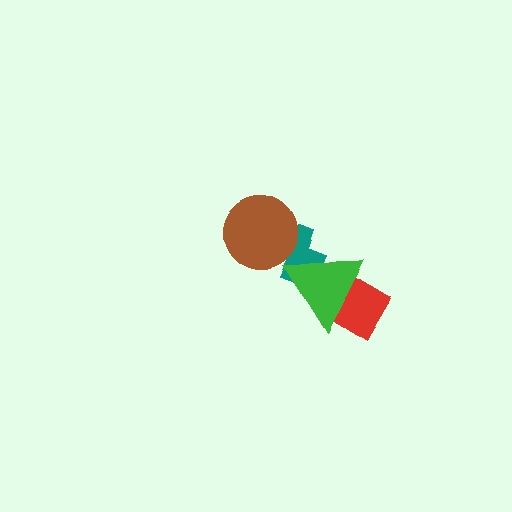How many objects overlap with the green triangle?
2 objects overlap with the green triangle.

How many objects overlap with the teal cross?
2 objects overlap with the teal cross.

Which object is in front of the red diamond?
The green triangle is in front of the red diamond.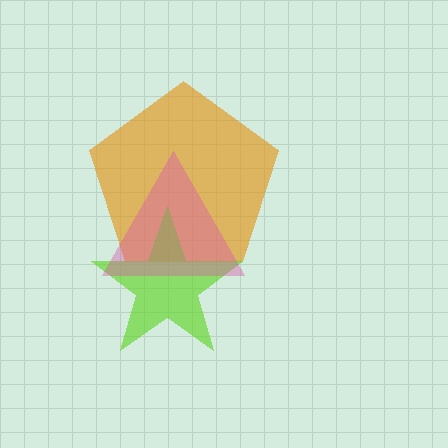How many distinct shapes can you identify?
There are 3 distinct shapes: an orange pentagon, a lime star, a pink triangle.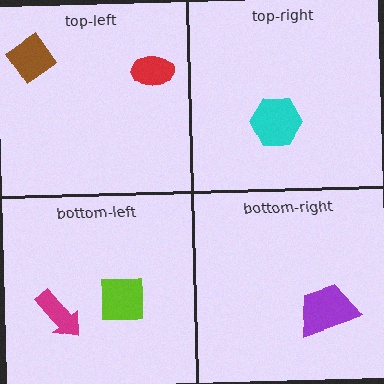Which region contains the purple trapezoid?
The bottom-right region.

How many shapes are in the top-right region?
1.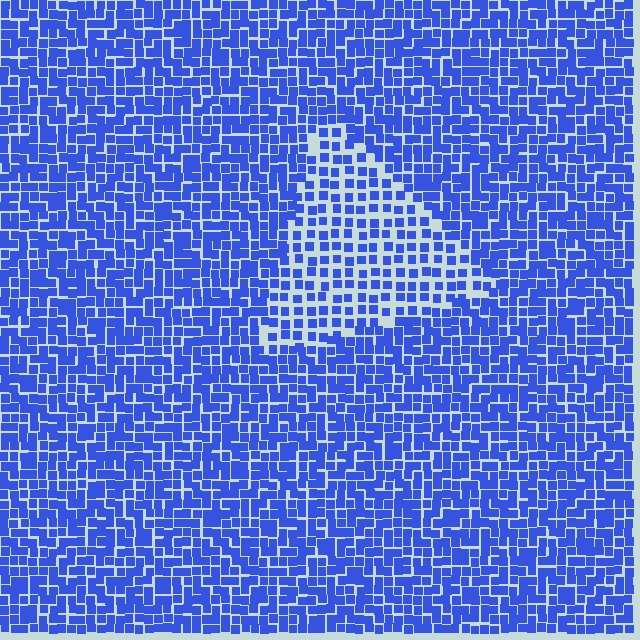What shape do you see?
I see a triangle.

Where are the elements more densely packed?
The elements are more densely packed outside the triangle boundary.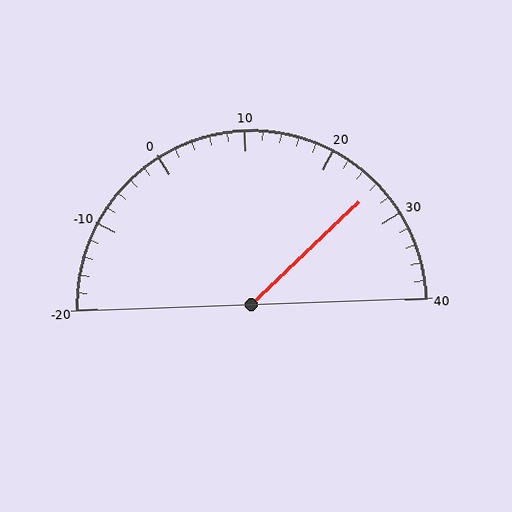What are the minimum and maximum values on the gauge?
The gauge ranges from -20 to 40.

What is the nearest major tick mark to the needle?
The nearest major tick mark is 30.